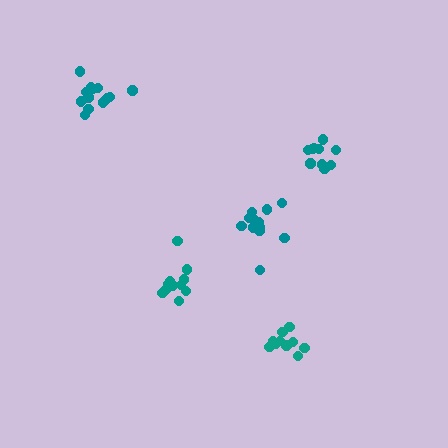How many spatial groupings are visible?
There are 5 spatial groupings.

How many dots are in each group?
Group 1: 14 dots, Group 2: 11 dots, Group 3: 13 dots, Group 4: 10 dots, Group 5: 10 dots (58 total).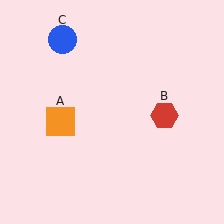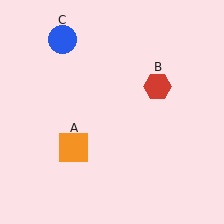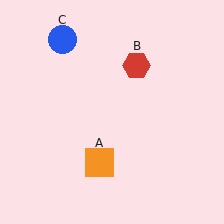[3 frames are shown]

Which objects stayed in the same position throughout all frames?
Blue circle (object C) remained stationary.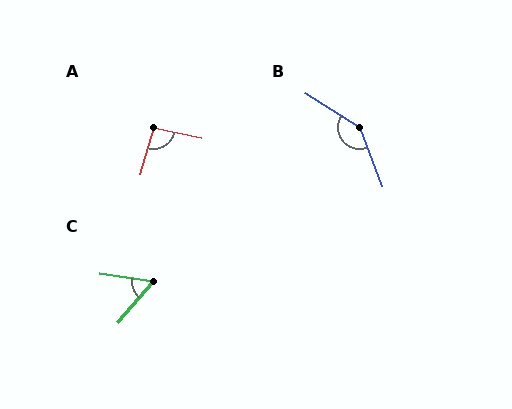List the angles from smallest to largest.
C (57°), A (94°), B (143°).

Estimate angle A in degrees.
Approximately 94 degrees.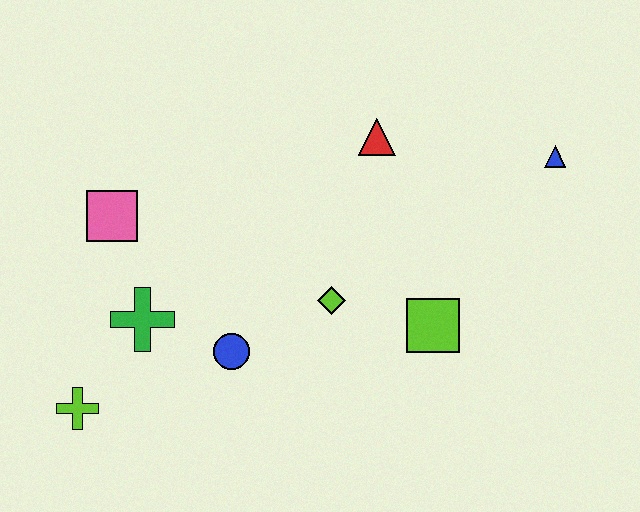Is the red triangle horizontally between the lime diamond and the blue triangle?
Yes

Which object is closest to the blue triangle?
The red triangle is closest to the blue triangle.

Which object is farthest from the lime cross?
The blue triangle is farthest from the lime cross.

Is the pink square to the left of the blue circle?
Yes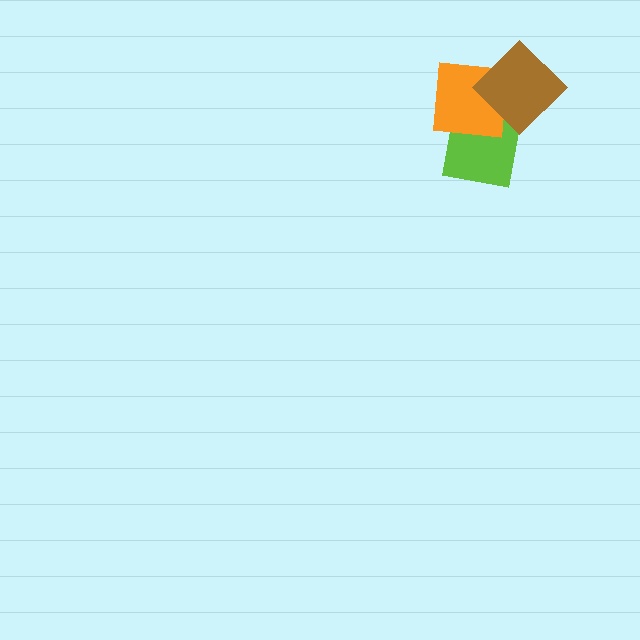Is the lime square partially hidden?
Yes, it is partially covered by another shape.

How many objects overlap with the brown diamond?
2 objects overlap with the brown diamond.